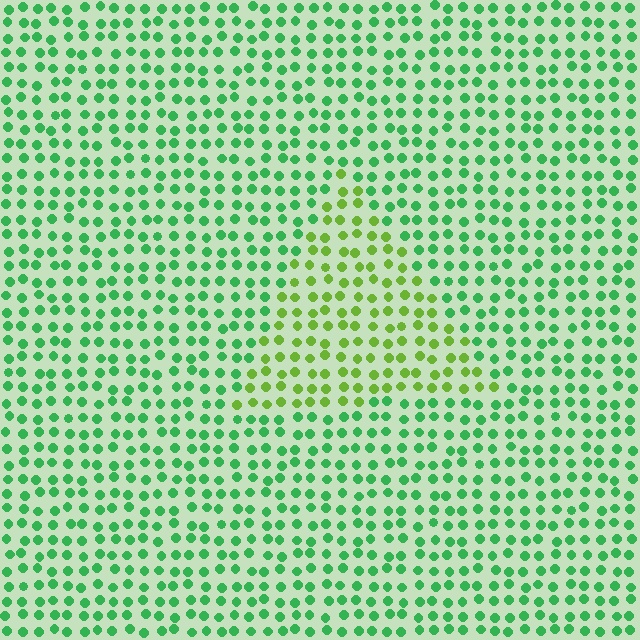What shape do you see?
I see a triangle.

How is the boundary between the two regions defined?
The boundary is defined purely by a slight shift in hue (about 40 degrees). Spacing, size, and orientation are identical on both sides.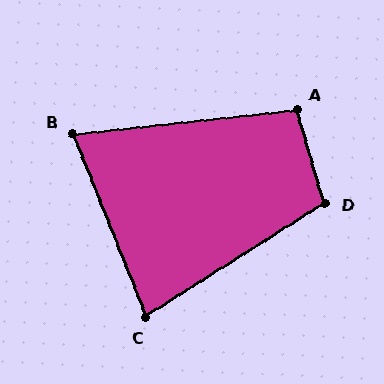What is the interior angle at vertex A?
Approximately 100 degrees (obtuse).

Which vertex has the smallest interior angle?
B, at approximately 74 degrees.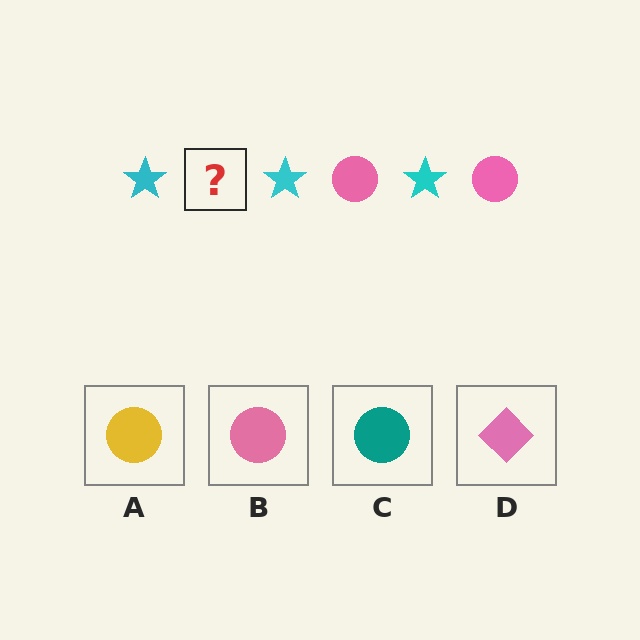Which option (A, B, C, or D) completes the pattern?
B.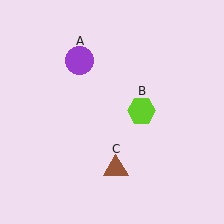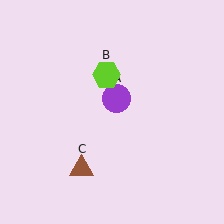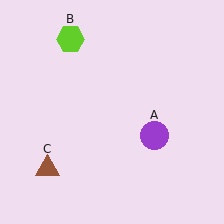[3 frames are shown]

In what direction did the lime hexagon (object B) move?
The lime hexagon (object B) moved up and to the left.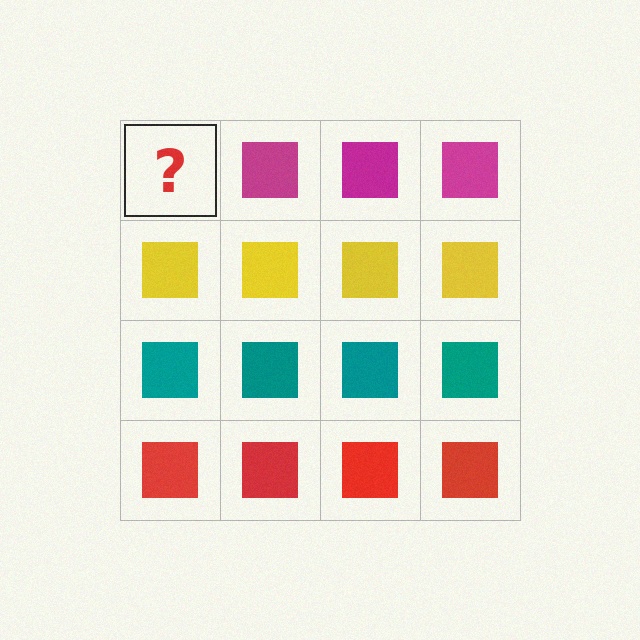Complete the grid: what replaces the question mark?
The question mark should be replaced with a magenta square.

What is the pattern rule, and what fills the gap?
The rule is that each row has a consistent color. The gap should be filled with a magenta square.